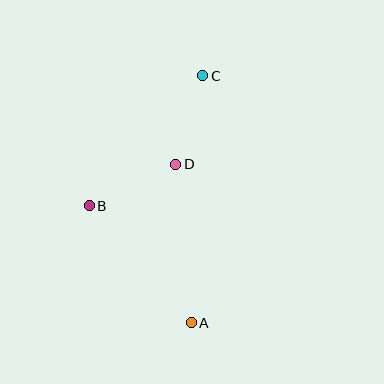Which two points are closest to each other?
Points C and D are closest to each other.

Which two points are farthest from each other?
Points A and C are farthest from each other.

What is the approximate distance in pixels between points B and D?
The distance between B and D is approximately 96 pixels.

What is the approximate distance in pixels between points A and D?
The distance between A and D is approximately 159 pixels.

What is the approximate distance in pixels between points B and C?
The distance between B and C is approximately 172 pixels.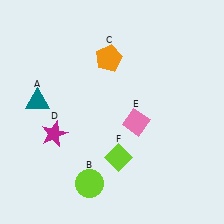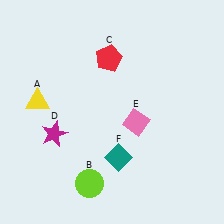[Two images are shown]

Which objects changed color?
A changed from teal to yellow. C changed from orange to red. F changed from lime to teal.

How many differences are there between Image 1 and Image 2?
There are 3 differences between the two images.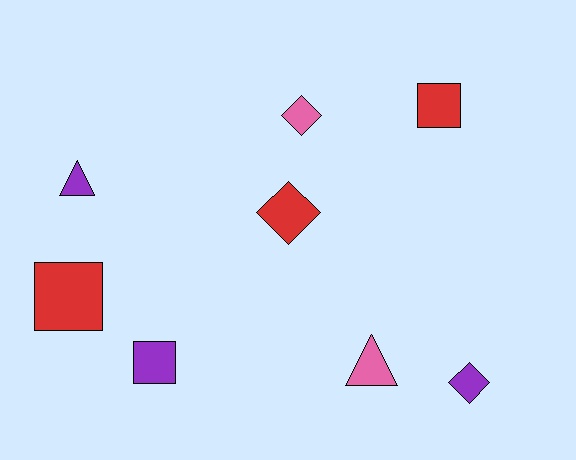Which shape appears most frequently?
Diamond, with 3 objects.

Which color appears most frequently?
Red, with 3 objects.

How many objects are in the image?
There are 8 objects.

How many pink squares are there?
There are no pink squares.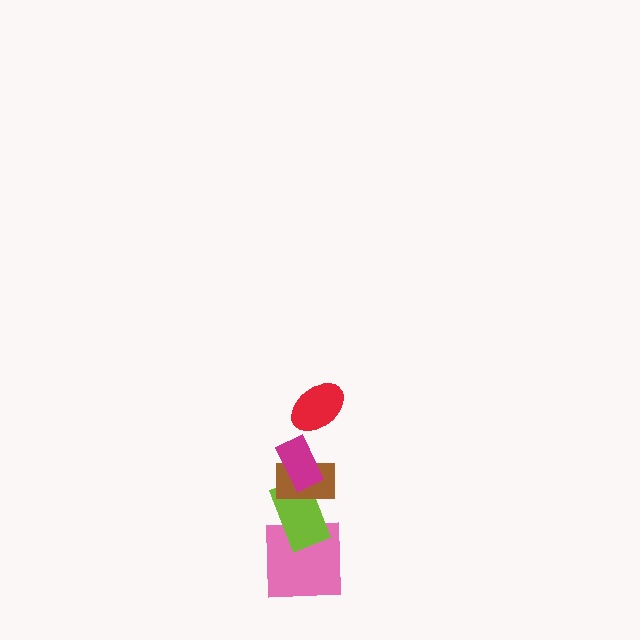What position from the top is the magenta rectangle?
The magenta rectangle is 2nd from the top.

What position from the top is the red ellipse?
The red ellipse is 1st from the top.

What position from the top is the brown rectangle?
The brown rectangle is 3rd from the top.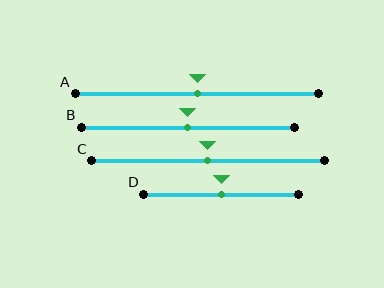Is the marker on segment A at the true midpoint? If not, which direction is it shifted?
Yes, the marker on segment A is at the true midpoint.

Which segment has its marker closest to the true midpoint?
Segment A has its marker closest to the true midpoint.